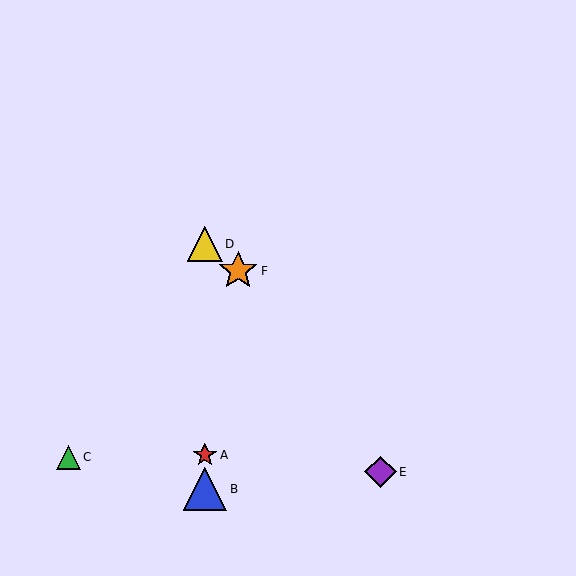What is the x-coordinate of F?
Object F is at x≈238.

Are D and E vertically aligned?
No, D is at x≈205 and E is at x≈380.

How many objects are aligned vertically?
3 objects (A, B, D) are aligned vertically.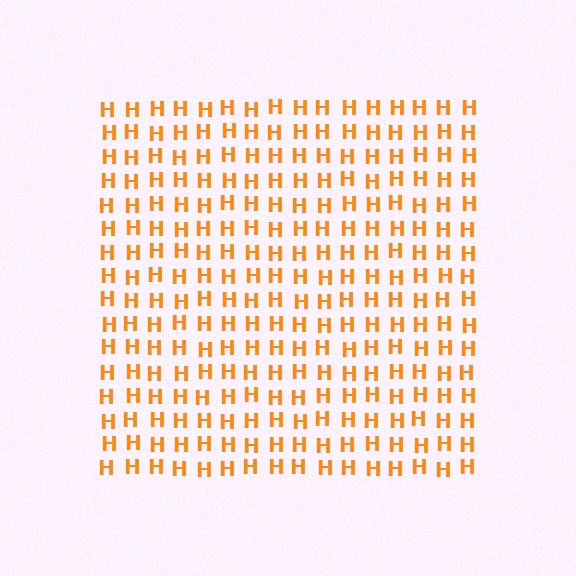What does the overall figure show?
The overall figure shows a square.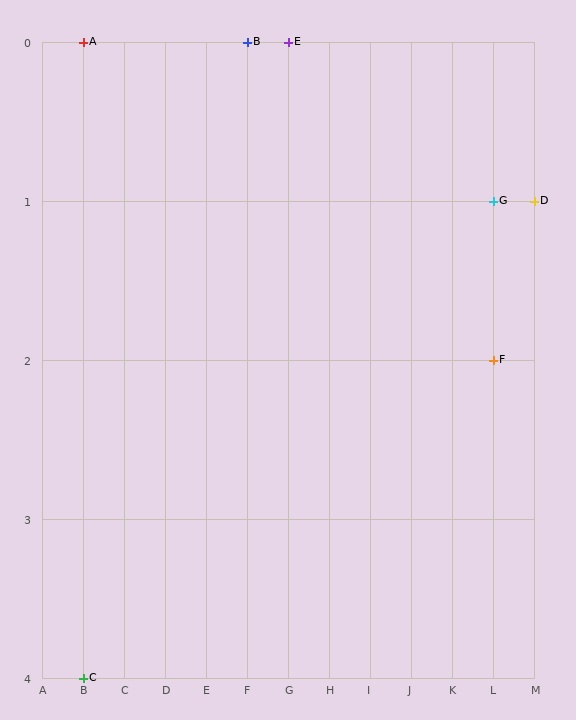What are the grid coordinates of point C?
Point C is at grid coordinates (B, 4).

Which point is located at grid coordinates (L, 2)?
Point F is at (L, 2).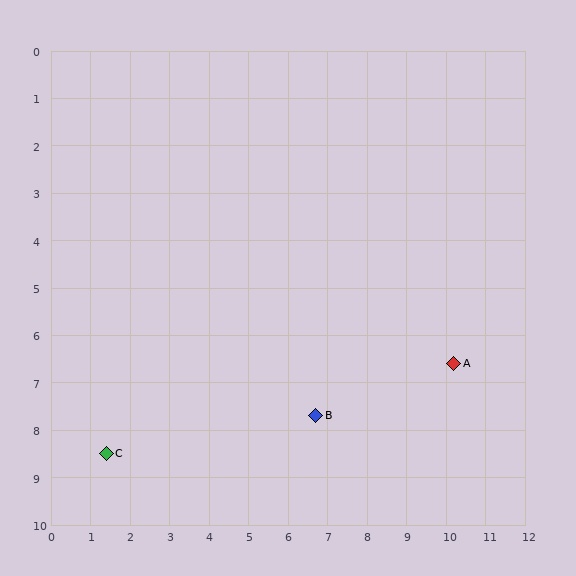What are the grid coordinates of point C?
Point C is at approximately (1.4, 8.5).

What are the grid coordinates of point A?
Point A is at approximately (10.2, 6.6).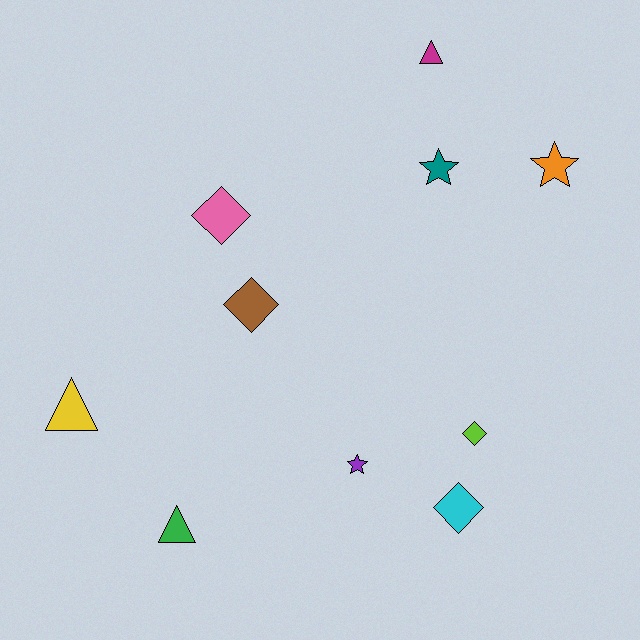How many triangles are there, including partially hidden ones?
There are 3 triangles.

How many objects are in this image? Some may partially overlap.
There are 10 objects.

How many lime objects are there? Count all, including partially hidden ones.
There is 1 lime object.